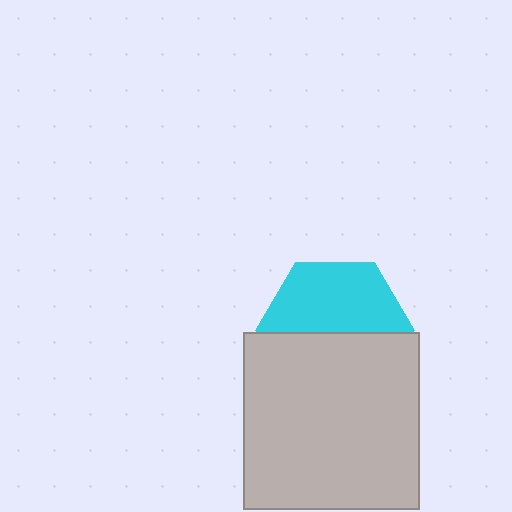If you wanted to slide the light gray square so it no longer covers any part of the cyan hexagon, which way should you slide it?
Slide it down — that is the most direct way to separate the two shapes.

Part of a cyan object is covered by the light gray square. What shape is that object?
It is a hexagon.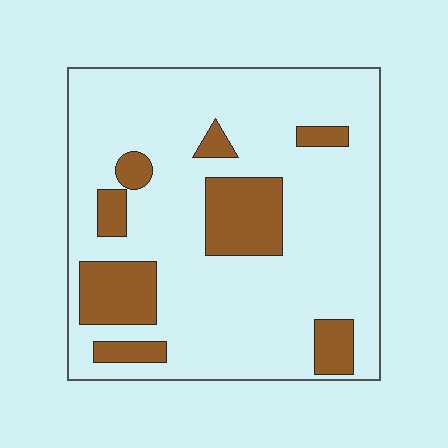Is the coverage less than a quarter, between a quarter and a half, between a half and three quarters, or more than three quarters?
Less than a quarter.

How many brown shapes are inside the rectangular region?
8.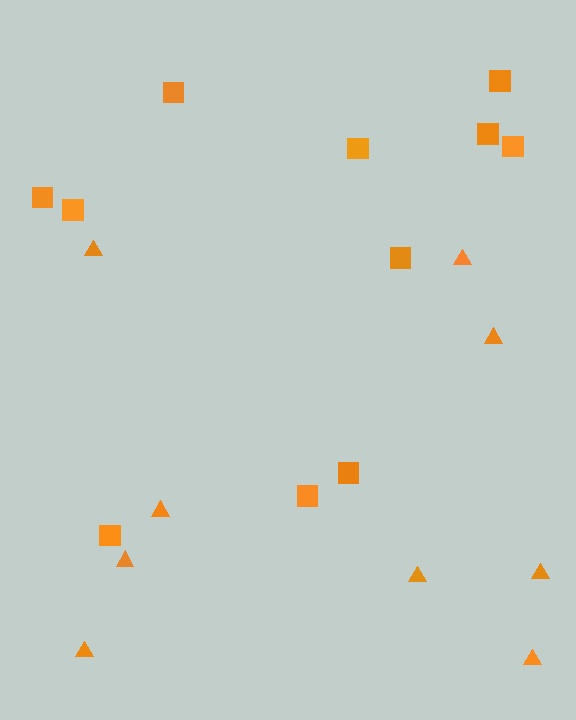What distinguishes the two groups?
There are 2 groups: one group of squares (11) and one group of triangles (9).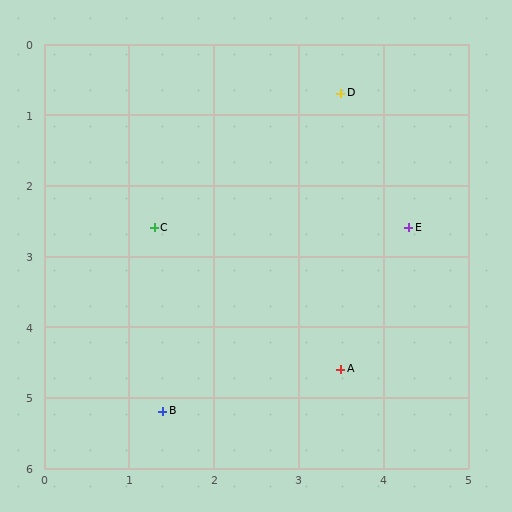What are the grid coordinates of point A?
Point A is at approximately (3.5, 4.6).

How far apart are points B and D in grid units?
Points B and D are about 5.0 grid units apart.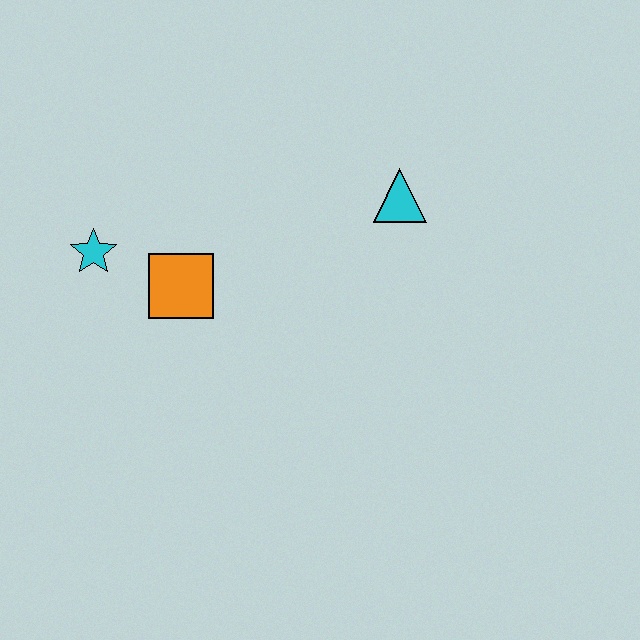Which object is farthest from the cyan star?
The cyan triangle is farthest from the cyan star.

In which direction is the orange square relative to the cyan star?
The orange square is to the right of the cyan star.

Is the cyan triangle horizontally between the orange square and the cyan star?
No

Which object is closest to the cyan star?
The orange square is closest to the cyan star.